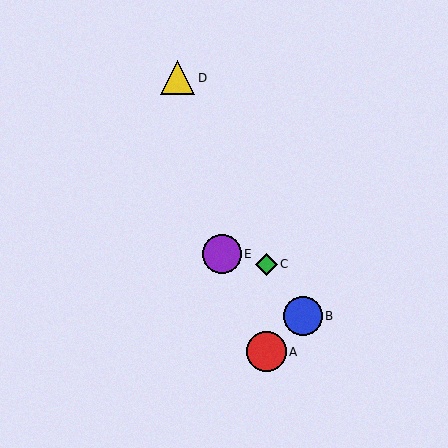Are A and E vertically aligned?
No, A is at x≈266 and E is at x≈222.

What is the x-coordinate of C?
Object C is at x≈266.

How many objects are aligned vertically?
2 objects (A, C) are aligned vertically.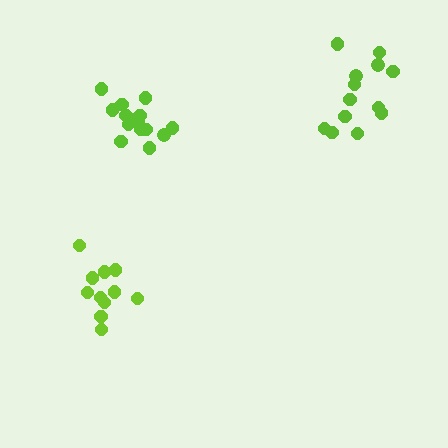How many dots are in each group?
Group 1: 11 dots, Group 2: 14 dots, Group 3: 13 dots (38 total).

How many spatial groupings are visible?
There are 3 spatial groupings.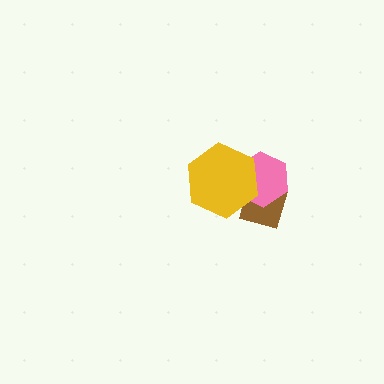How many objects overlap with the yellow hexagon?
2 objects overlap with the yellow hexagon.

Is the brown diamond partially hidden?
Yes, it is partially covered by another shape.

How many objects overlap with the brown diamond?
2 objects overlap with the brown diamond.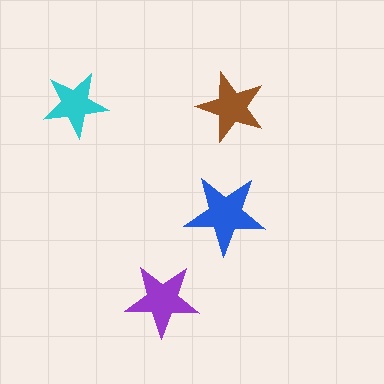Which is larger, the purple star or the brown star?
The purple one.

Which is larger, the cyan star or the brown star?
The brown one.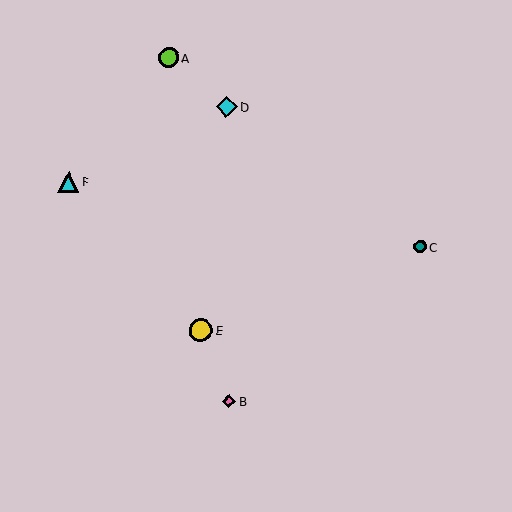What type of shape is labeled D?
Shape D is a cyan diamond.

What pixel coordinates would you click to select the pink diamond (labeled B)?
Click at (229, 401) to select the pink diamond B.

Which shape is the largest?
The yellow circle (labeled E) is the largest.